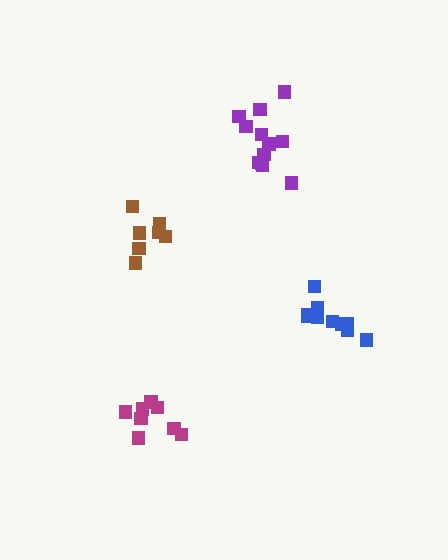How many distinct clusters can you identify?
There are 4 distinct clusters.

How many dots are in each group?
Group 1: 10 dots, Group 2: 13 dots, Group 3: 7 dots, Group 4: 8 dots (38 total).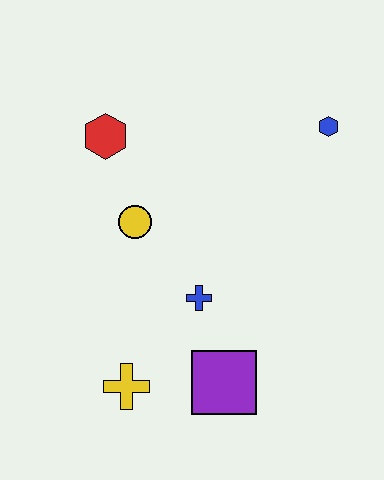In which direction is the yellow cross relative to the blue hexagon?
The yellow cross is below the blue hexagon.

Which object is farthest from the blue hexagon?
The yellow cross is farthest from the blue hexagon.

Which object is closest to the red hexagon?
The yellow circle is closest to the red hexagon.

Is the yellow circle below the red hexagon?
Yes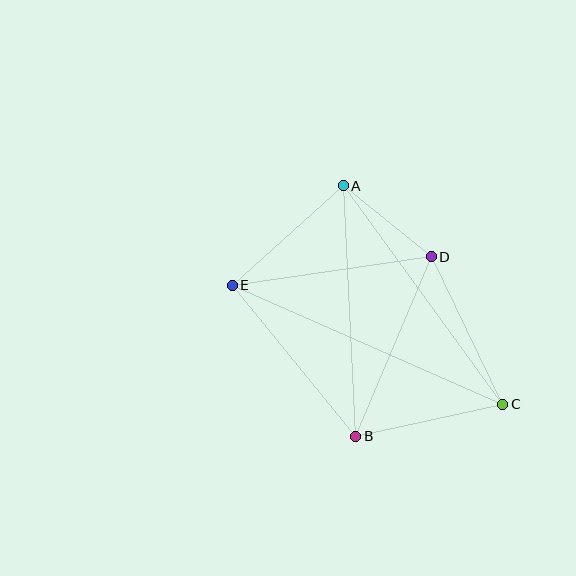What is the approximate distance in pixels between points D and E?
The distance between D and E is approximately 201 pixels.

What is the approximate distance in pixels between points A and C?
The distance between A and C is approximately 270 pixels.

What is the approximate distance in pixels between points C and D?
The distance between C and D is approximately 164 pixels.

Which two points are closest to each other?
Points A and D are closest to each other.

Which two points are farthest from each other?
Points C and E are farthest from each other.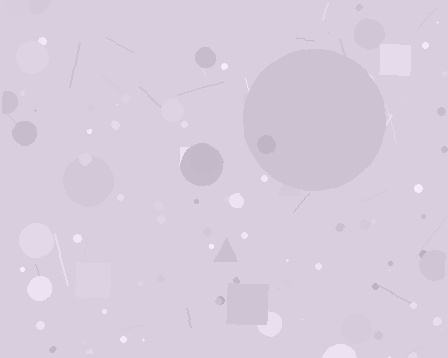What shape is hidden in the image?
A circle is hidden in the image.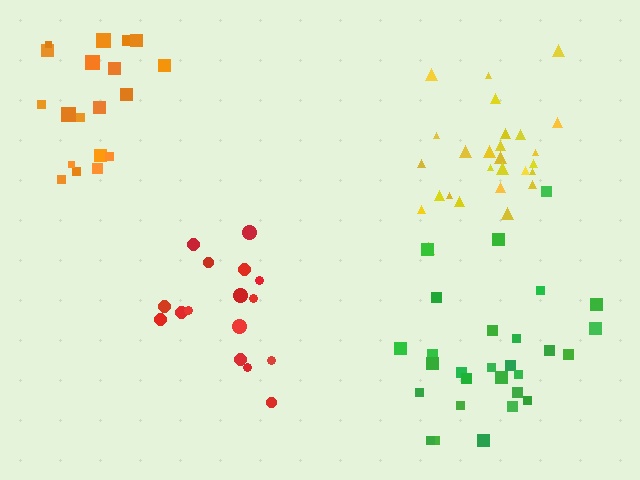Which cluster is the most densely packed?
Yellow.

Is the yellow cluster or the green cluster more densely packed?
Yellow.